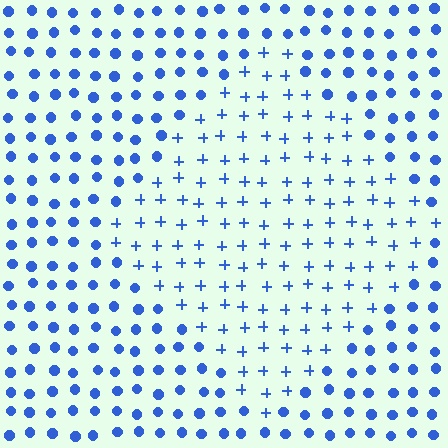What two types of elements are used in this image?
The image uses plus signs inside the diamond region and circles outside it.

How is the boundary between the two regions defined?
The boundary is defined by a change in element shape: plus signs inside vs. circles outside. All elements share the same color and spacing.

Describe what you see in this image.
The image is filled with small blue elements arranged in a uniform grid. A diamond-shaped region contains plus signs, while the surrounding area contains circles. The boundary is defined purely by the change in element shape.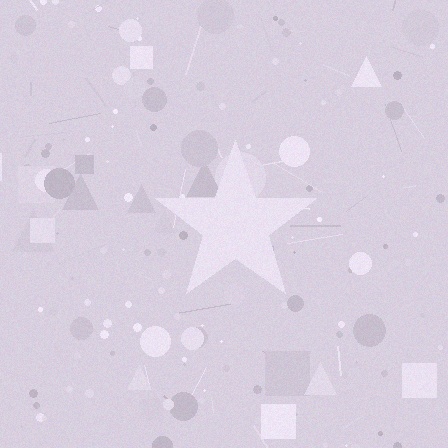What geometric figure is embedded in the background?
A star is embedded in the background.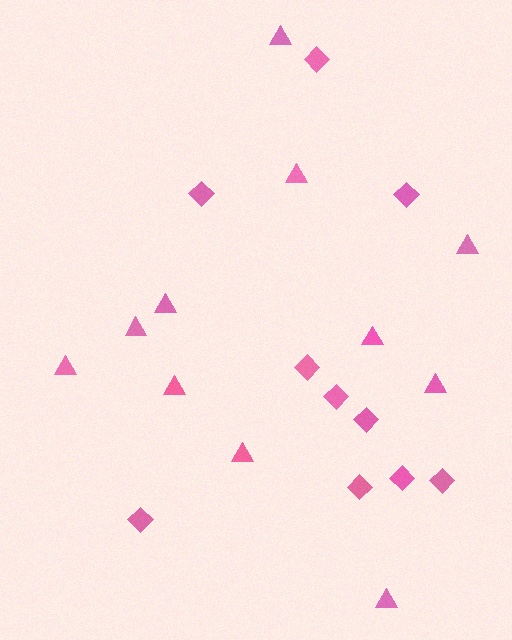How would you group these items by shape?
There are 2 groups: one group of triangles (11) and one group of diamonds (10).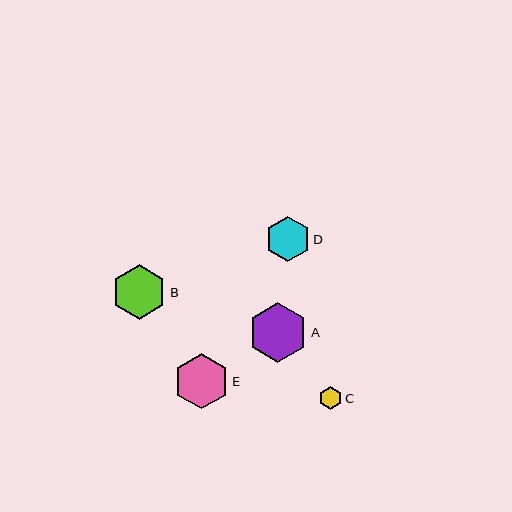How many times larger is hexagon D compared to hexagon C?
Hexagon D is approximately 2.0 times the size of hexagon C.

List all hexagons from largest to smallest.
From largest to smallest: A, E, B, D, C.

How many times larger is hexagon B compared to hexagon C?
Hexagon B is approximately 2.4 times the size of hexagon C.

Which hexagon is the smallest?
Hexagon C is the smallest with a size of approximately 23 pixels.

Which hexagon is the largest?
Hexagon A is the largest with a size of approximately 59 pixels.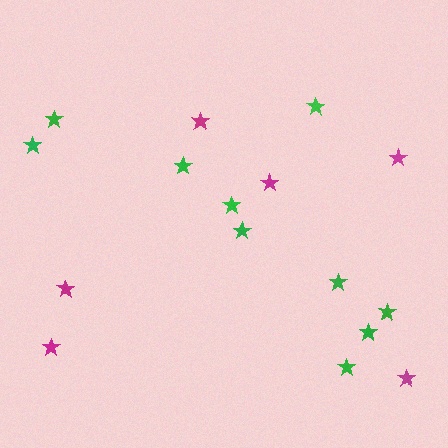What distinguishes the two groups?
There are 2 groups: one group of green stars (10) and one group of magenta stars (6).